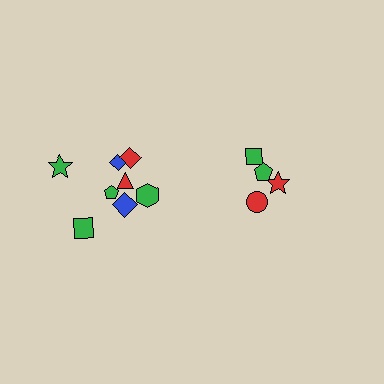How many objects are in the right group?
There are 4 objects.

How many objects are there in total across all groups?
There are 12 objects.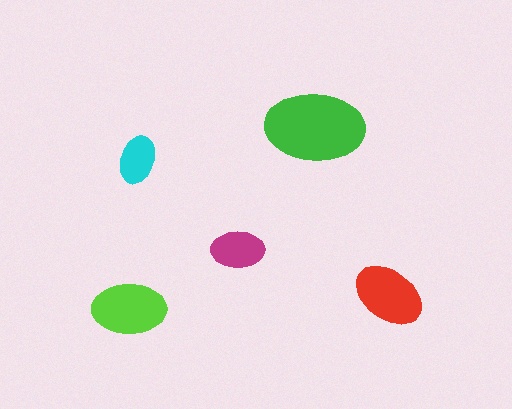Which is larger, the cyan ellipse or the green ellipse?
The green one.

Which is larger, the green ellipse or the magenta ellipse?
The green one.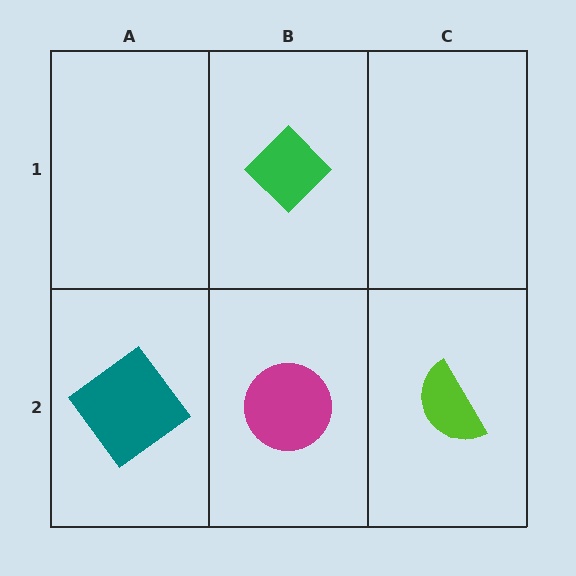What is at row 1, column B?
A green diamond.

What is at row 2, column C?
A lime semicircle.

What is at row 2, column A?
A teal diamond.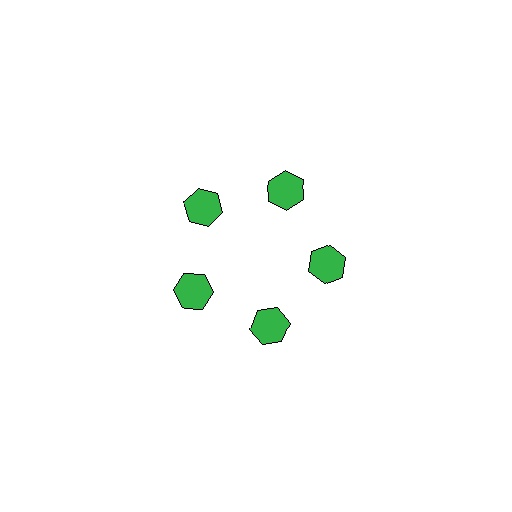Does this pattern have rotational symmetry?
Yes, this pattern has 5-fold rotational symmetry. It looks the same after rotating 72 degrees around the center.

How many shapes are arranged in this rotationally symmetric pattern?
There are 5 shapes, arranged in 5 groups of 1.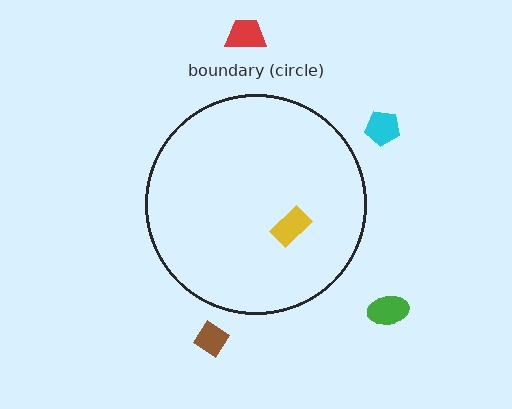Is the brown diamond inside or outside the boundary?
Outside.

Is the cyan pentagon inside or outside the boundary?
Outside.